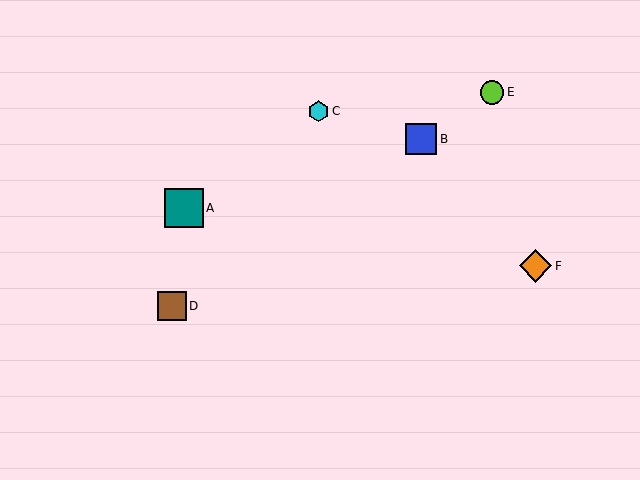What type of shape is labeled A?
Shape A is a teal square.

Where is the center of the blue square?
The center of the blue square is at (421, 139).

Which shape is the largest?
The teal square (labeled A) is the largest.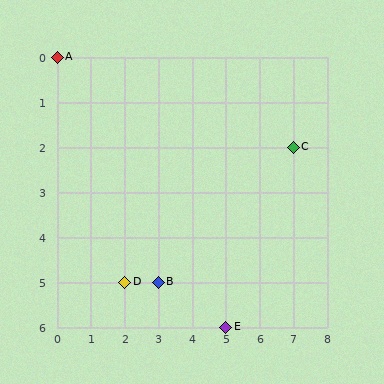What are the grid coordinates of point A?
Point A is at grid coordinates (0, 0).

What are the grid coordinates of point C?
Point C is at grid coordinates (7, 2).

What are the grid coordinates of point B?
Point B is at grid coordinates (3, 5).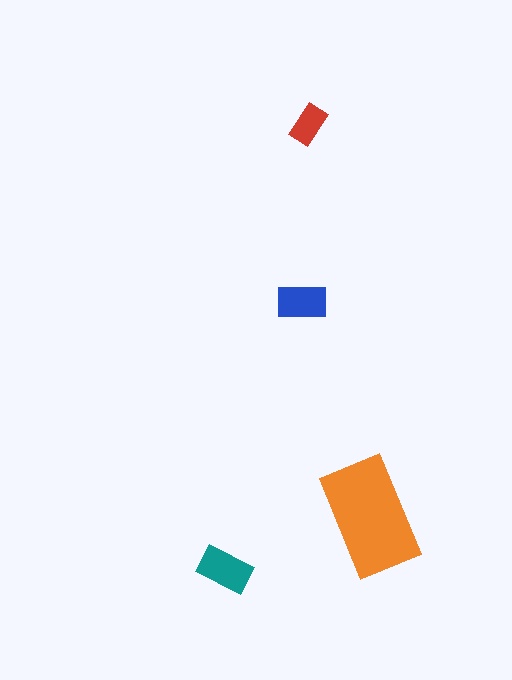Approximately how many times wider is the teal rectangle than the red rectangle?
About 1.5 times wider.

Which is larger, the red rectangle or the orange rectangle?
The orange one.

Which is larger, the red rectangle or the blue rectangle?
The blue one.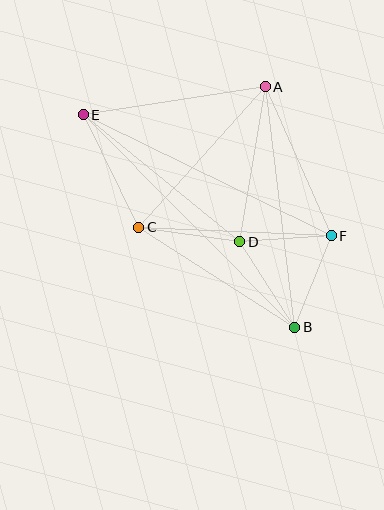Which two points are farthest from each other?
Points B and E are farthest from each other.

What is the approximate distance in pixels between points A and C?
The distance between A and C is approximately 189 pixels.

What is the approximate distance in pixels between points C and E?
The distance between C and E is approximately 126 pixels.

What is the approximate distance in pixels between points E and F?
The distance between E and F is approximately 276 pixels.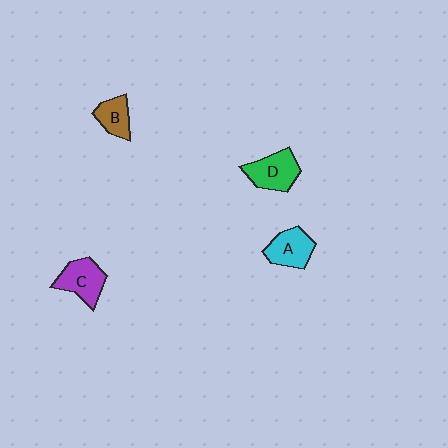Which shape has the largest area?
Shape D (green).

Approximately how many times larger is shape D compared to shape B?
Approximately 1.5 times.